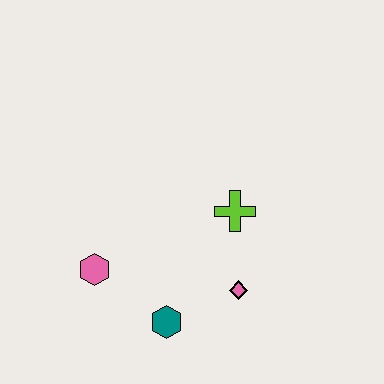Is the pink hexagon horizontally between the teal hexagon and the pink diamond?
No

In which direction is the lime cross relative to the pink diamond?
The lime cross is above the pink diamond.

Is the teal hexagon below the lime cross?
Yes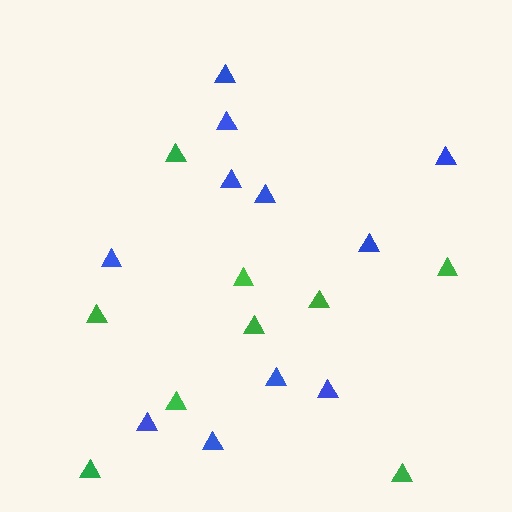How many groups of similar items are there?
There are 2 groups: one group of green triangles (9) and one group of blue triangles (11).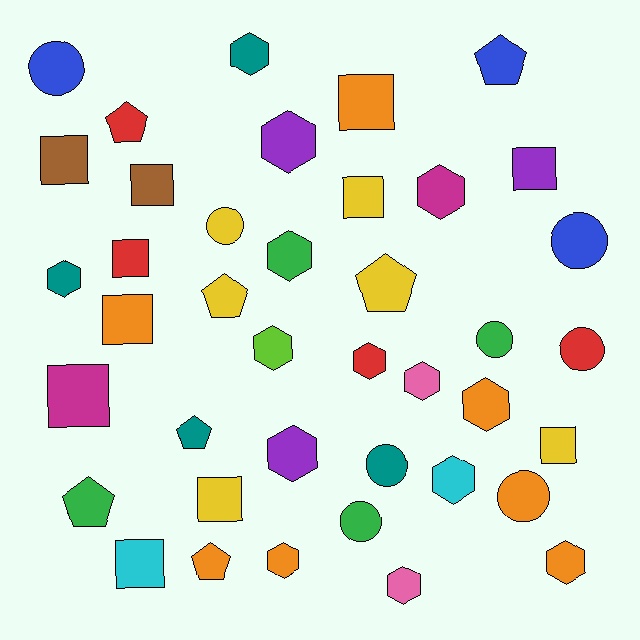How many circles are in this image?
There are 8 circles.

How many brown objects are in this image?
There are 2 brown objects.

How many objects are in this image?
There are 40 objects.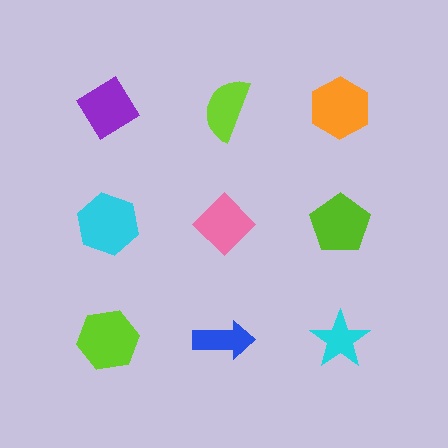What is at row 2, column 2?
A pink diamond.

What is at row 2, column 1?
A cyan hexagon.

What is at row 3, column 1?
A lime hexagon.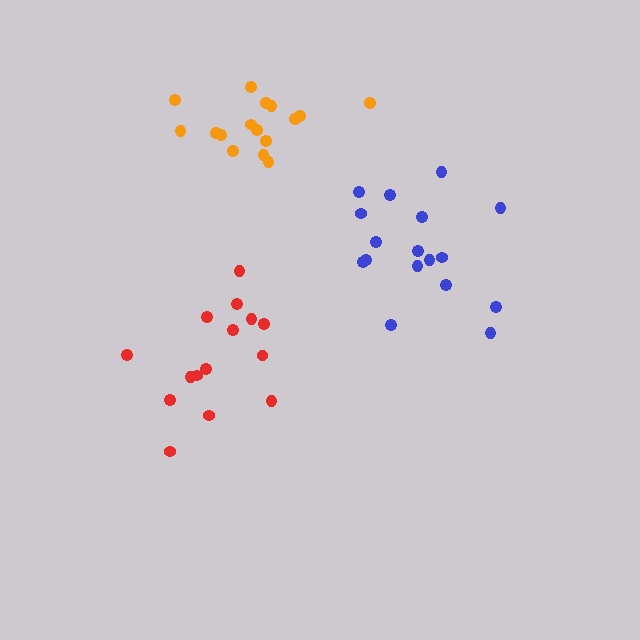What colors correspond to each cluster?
The clusters are colored: red, orange, blue.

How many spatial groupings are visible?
There are 3 spatial groupings.